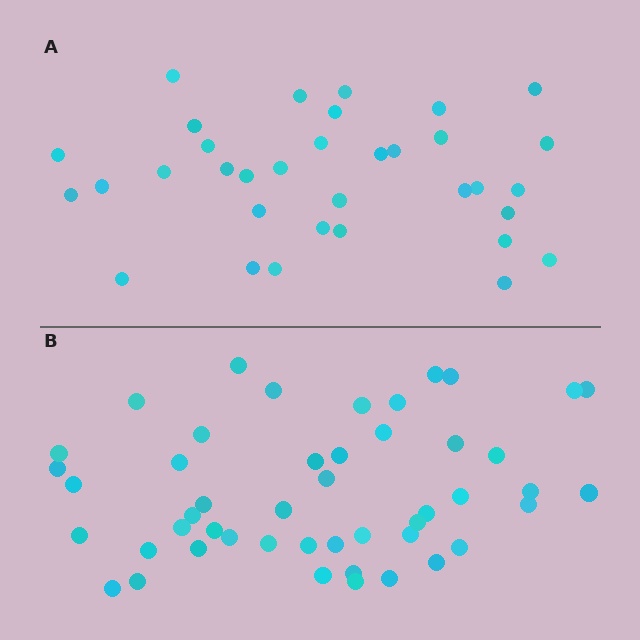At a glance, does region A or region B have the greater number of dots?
Region B (the bottom region) has more dots.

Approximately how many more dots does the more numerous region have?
Region B has approximately 15 more dots than region A.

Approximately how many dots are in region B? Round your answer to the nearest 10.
About 50 dots. (The exact count is 48, which rounds to 50.)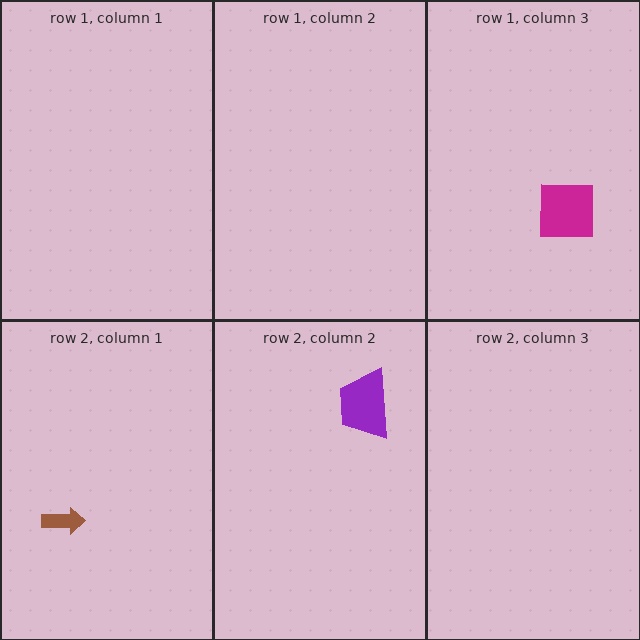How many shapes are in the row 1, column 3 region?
1.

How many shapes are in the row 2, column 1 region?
1.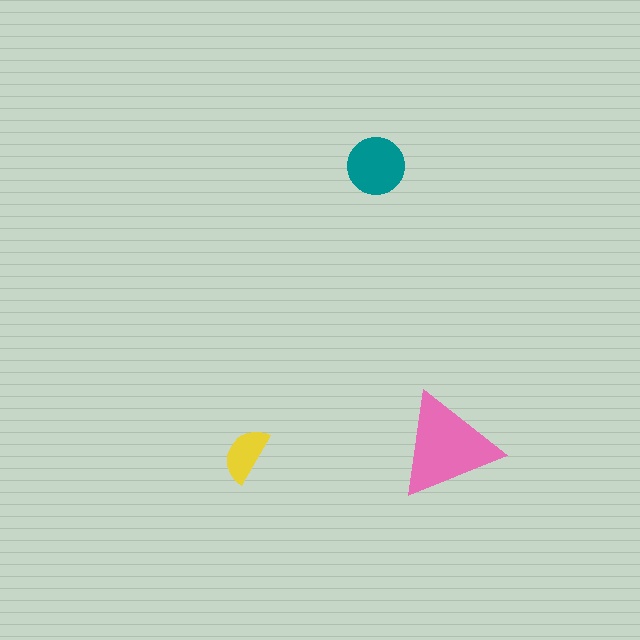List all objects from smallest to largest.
The yellow semicircle, the teal circle, the pink triangle.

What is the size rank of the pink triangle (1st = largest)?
1st.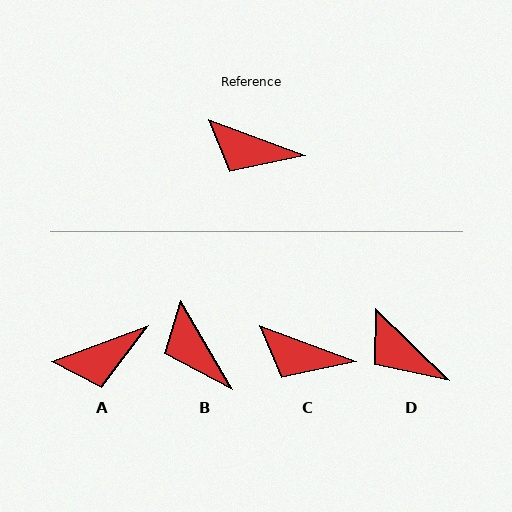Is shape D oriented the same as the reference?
No, it is off by about 24 degrees.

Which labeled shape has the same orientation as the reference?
C.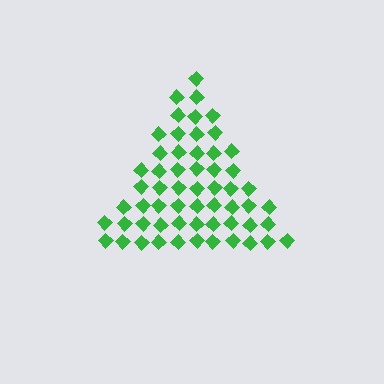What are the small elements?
The small elements are diamonds.